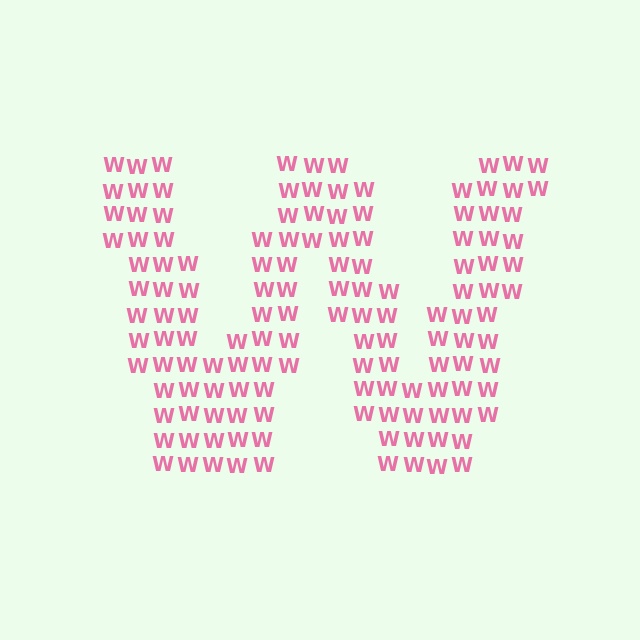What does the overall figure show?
The overall figure shows the letter W.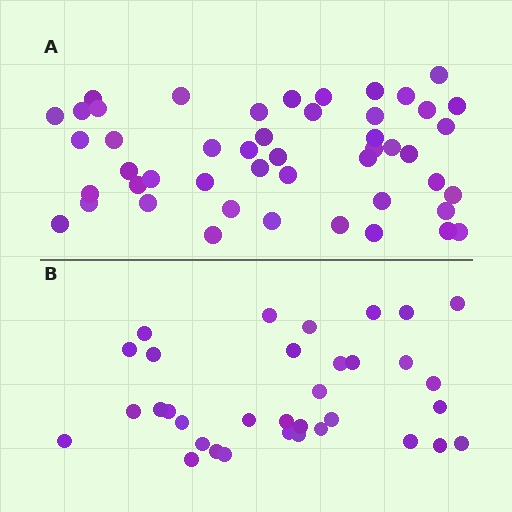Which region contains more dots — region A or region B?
Region A (the top region) has more dots.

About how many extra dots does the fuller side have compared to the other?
Region A has approximately 15 more dots than region B.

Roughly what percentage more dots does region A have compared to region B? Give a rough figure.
About 40% more.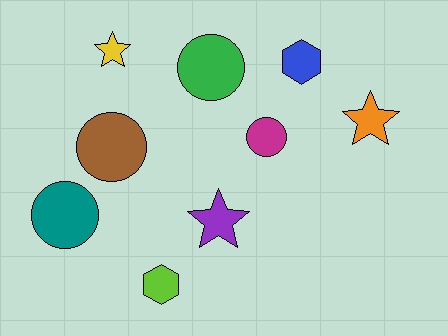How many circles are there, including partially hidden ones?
There are 4 circles.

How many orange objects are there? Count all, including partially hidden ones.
There is 1 orange object.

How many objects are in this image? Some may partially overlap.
There are 9 objects.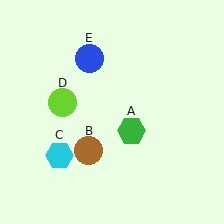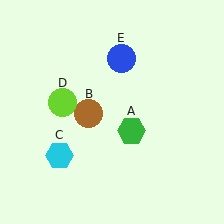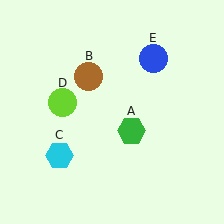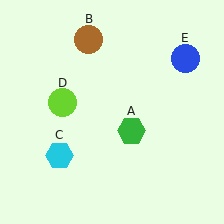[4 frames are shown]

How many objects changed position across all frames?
2 objects changed position: brown circle (object B), blue circle (object E).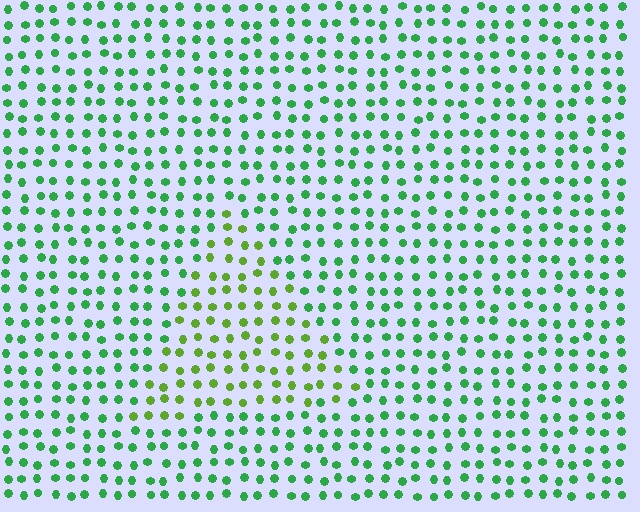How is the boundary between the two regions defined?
The boundary is defined purely by a slight shift in hue (about 37 degrees). Spacing, size, and orientation are identical on both sides.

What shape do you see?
I see a triangle.